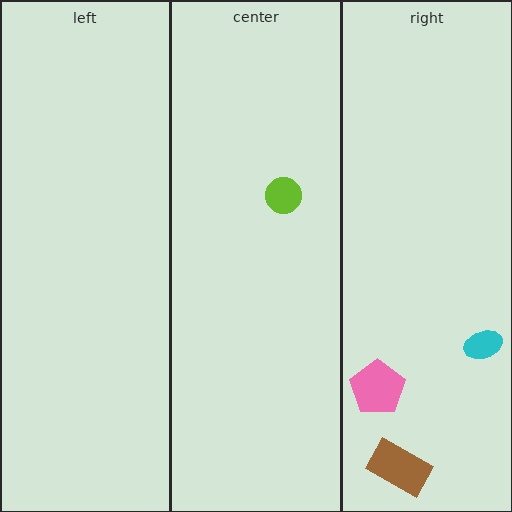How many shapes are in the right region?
3.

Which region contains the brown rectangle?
The right region.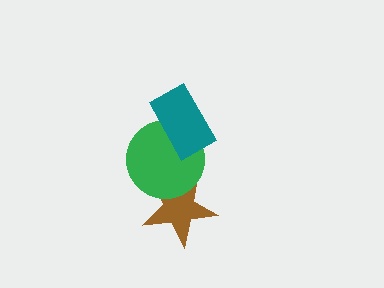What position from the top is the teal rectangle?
The teal rectangle is 1st from the top.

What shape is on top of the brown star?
The green circle is on top of the brown star.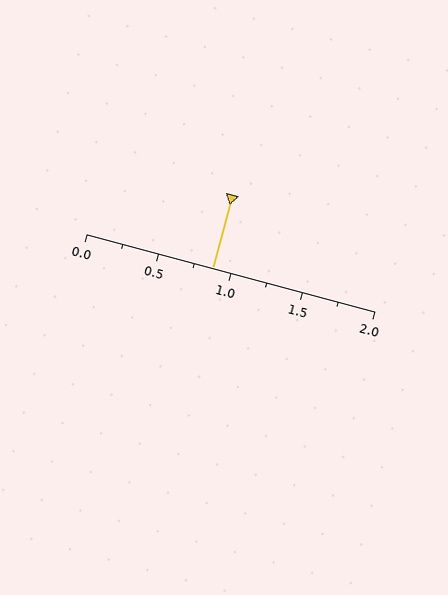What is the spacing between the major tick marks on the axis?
The major ticks are spaced 0.5 apart.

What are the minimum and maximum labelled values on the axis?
The axis runs from 0.0 to 2.0.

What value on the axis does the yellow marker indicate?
The marker indicates approximately 0.88.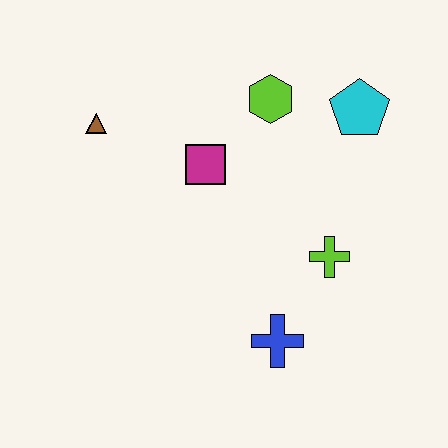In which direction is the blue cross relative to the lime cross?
The blue cross is below the lime cross.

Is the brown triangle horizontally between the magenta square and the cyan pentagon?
No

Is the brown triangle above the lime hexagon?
No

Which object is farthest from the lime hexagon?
The blue cross is farthest from the lime hexagon.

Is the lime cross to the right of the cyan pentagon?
No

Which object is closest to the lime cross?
The blue cross is closest to the lime cross.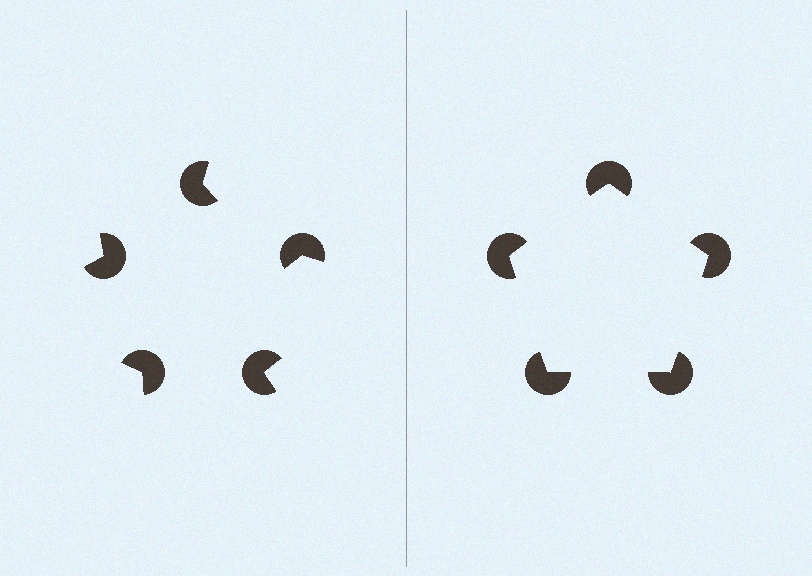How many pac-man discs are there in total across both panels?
10 — 5 on each side.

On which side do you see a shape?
An illusory pentagon appears on the right side. On the left side the wedge cuts are rotated, so no coherent shape forms.